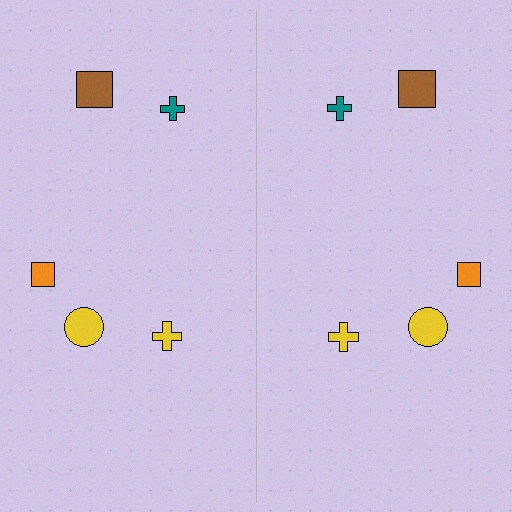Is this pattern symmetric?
Yes, this pattern has bilateral (reflection) symmetry.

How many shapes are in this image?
There are 10 shapes in this image.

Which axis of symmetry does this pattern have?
The pattern has a vertical axis of symmetry running through the center of the image.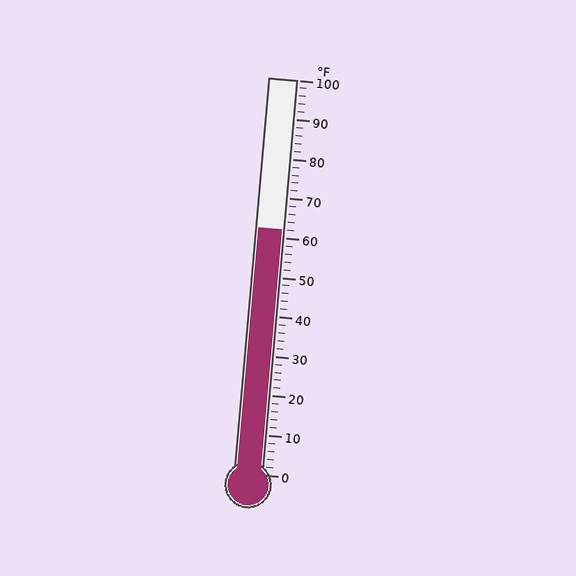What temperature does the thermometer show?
The thermometer shows approximately 62°F.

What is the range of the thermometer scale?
The thermometer scale ranges from 0°F to 100°F.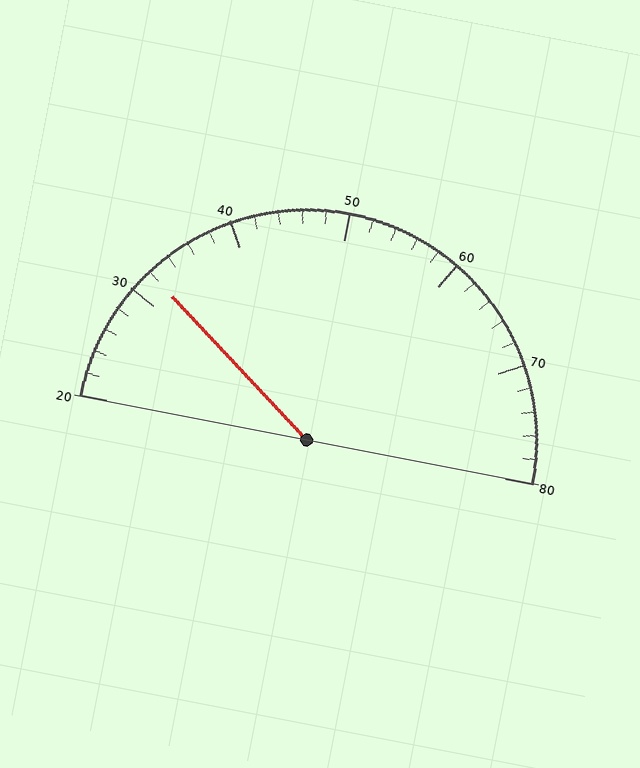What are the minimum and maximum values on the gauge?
The gauge ranges from 20 to 80.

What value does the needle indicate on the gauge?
The needle indicates approximately 32.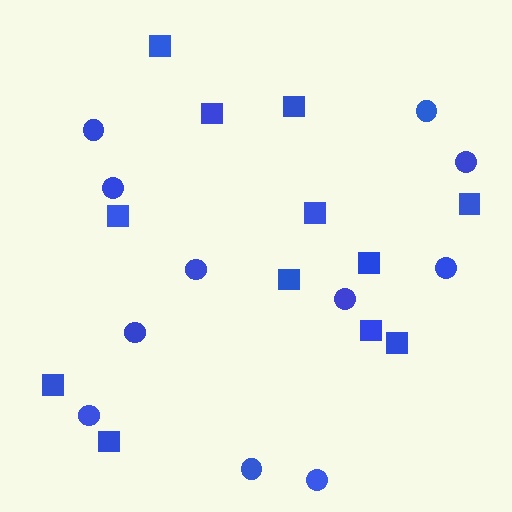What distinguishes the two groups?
There are 2 groups: one group of circles (11) and one group of squares (12).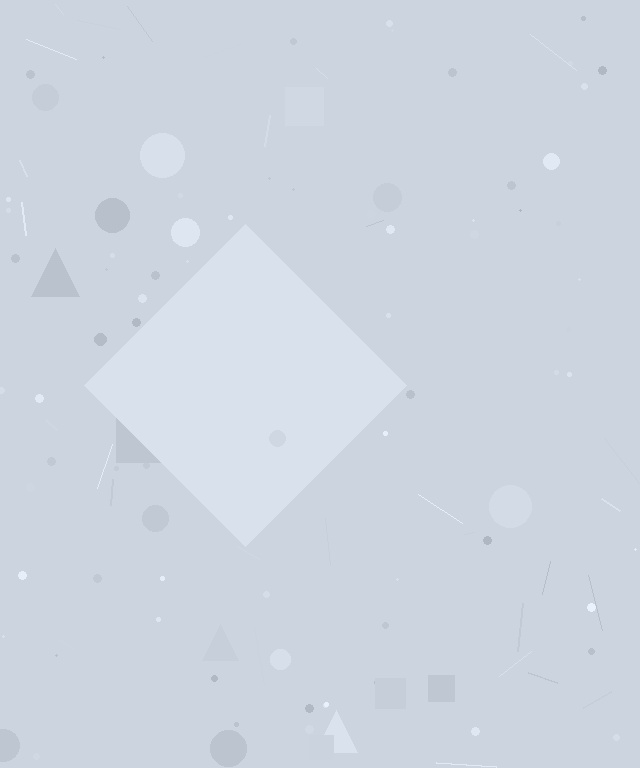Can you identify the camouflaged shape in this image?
The camouflaged shape is a diamond.